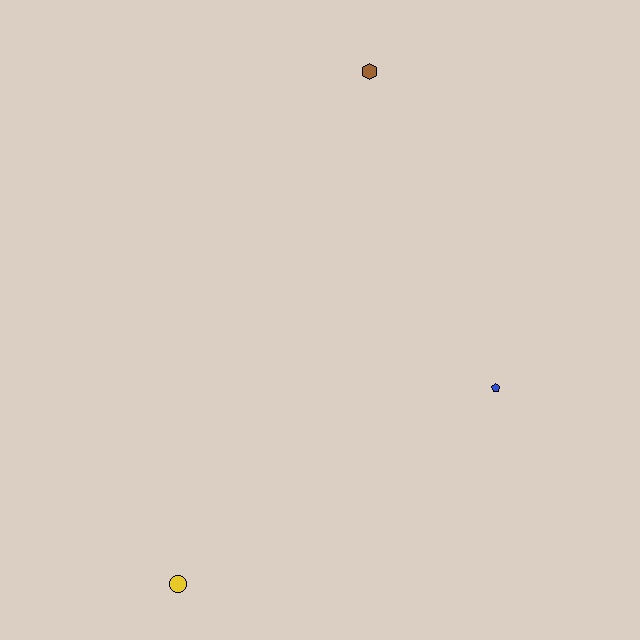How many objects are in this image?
There are 3 objects.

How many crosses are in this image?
There are no crosses.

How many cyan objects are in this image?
There are no cyan objects.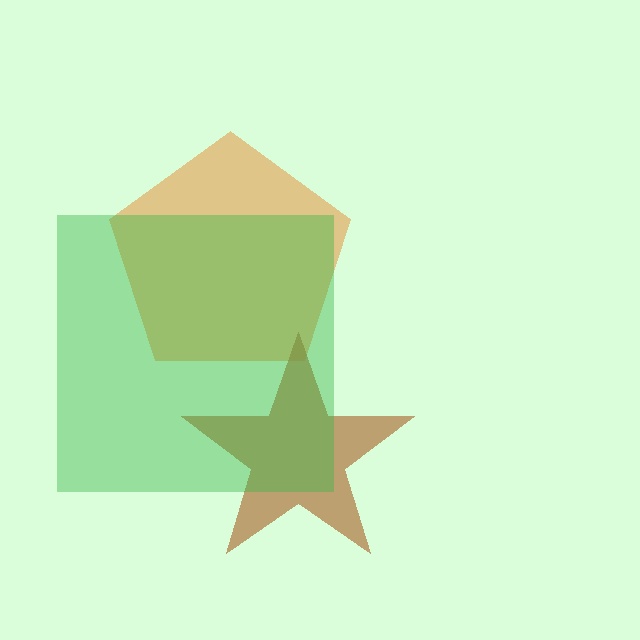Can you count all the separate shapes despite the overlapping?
Yes, there are 3 separate shapes.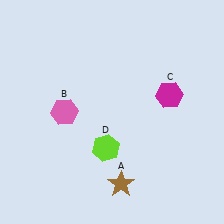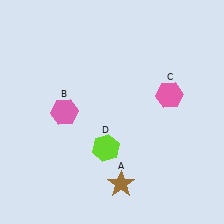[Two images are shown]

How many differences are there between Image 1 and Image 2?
There is 1 difference between the two images.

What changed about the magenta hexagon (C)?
In Image 1, C is magenta. In Image 2, it changed to pink.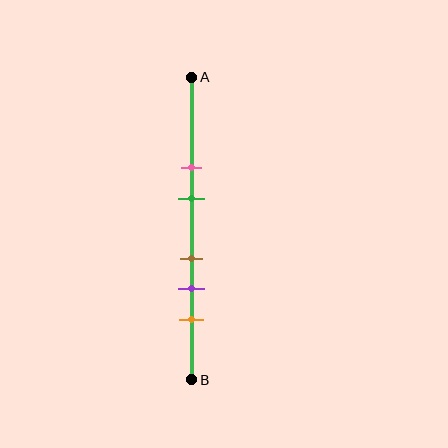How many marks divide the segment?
There are 5 marks dividing the segment.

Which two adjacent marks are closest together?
The brown and purple marks are the closest adjacent pair.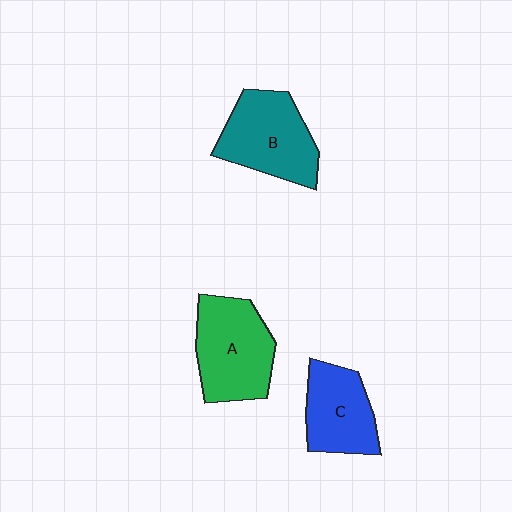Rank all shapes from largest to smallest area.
From largest to smallest: A (green), B (teal), C (blue).